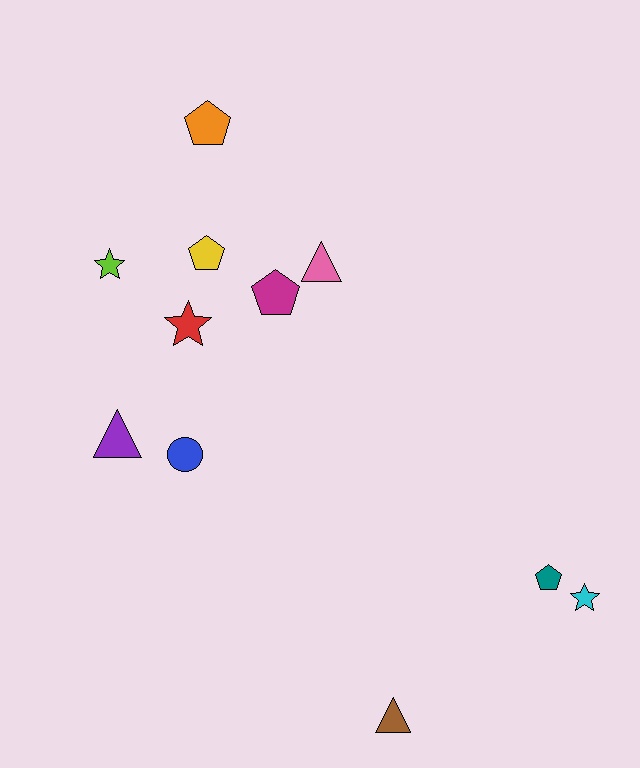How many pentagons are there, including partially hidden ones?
There are 4 pentagons.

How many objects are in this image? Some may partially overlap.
There are 11 objects.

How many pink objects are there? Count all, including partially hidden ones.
There is 1 pink object.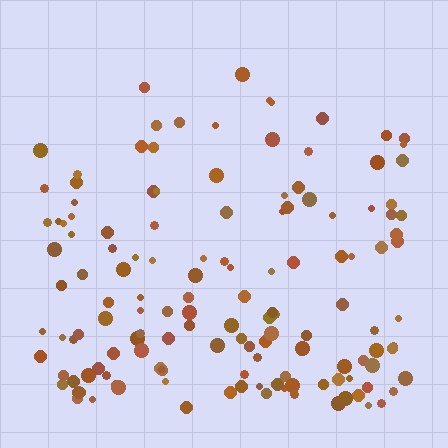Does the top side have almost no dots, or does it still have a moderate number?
Still a moderate number, just noticeably fewer than the bottom.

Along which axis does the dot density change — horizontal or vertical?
Vertical.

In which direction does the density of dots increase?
From top to bottom, with the bottom side densest.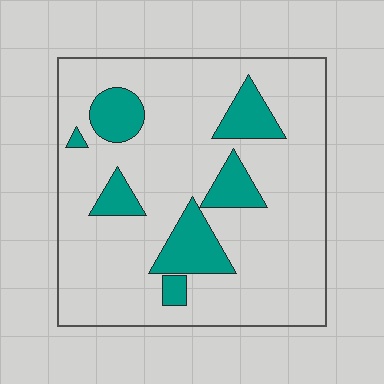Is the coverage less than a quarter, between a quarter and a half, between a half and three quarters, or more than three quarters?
Less than a quarter.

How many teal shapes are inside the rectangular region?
7.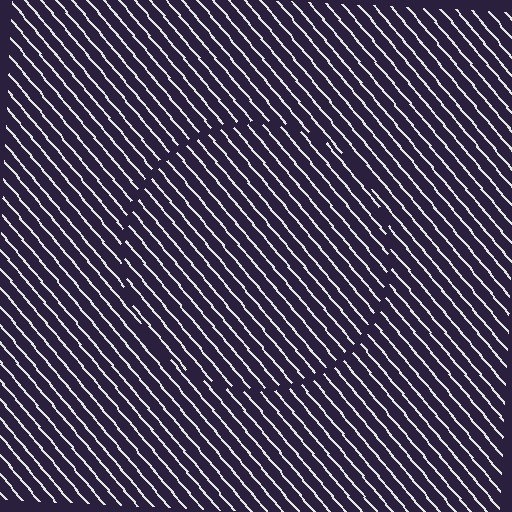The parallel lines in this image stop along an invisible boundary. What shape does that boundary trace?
An illusory circle. The interior of the shape contains the same grating, shifted by half a period — the contour is defined by the phase discontinuity where line-ends from the inner and outer gratings abut.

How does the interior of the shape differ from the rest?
The interior of the shape contains the same grating, shifted by half a period — the contour is defined by the phase discontinuity where line-ends from the inner and outer gratings abut.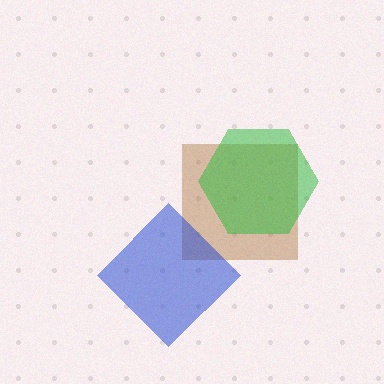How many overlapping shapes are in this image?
There are 3 overlapping shapes in the image.